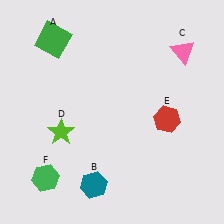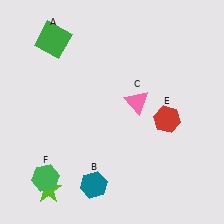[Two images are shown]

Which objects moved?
The objects that moved are: the pink triangle (C), the lime star (D).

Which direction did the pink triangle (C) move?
The pink triangle (C) moved down.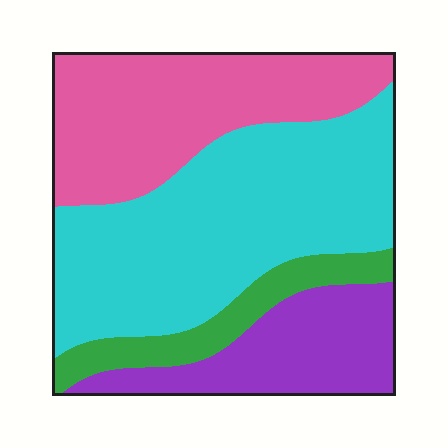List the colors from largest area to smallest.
From largest to smallest: cyan, pink, purple, green.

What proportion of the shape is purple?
Purple covers around 20% of the shape.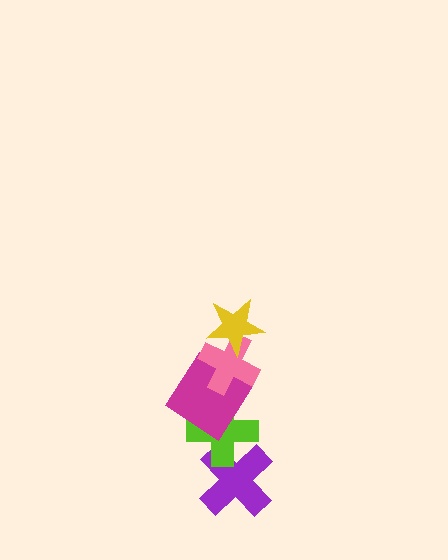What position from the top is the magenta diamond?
The magenta diamond is 3rd from the top.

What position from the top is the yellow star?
The yellow star is 1st from the top.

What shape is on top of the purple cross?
The lime cross is on top of the purple cross.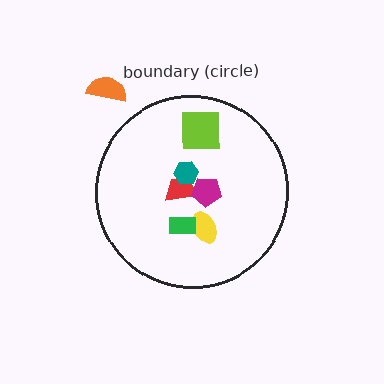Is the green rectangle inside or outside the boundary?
Inside.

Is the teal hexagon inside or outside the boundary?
Inside.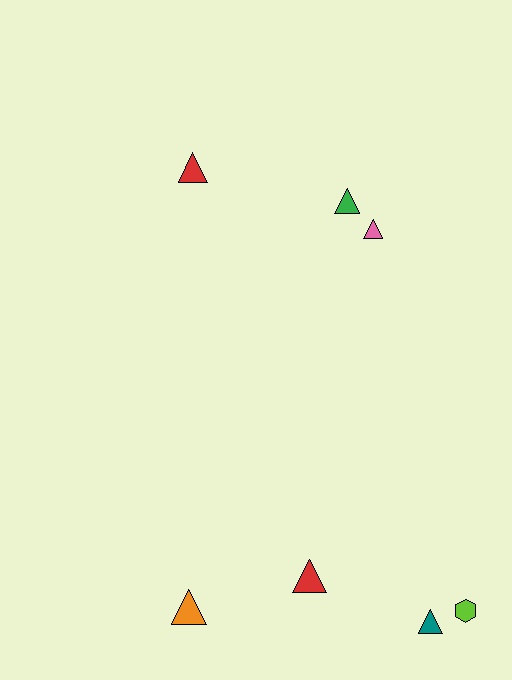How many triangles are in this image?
There are 6 triangles.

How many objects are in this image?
There are 7 objects.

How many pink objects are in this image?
There is 1 pink object.